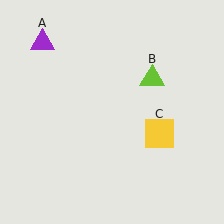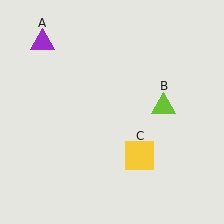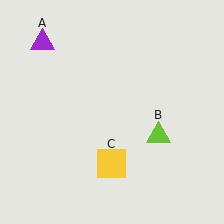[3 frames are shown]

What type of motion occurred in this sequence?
The lime triangle (object B), yellow square (object C) rotated clockwise around the center of the scene.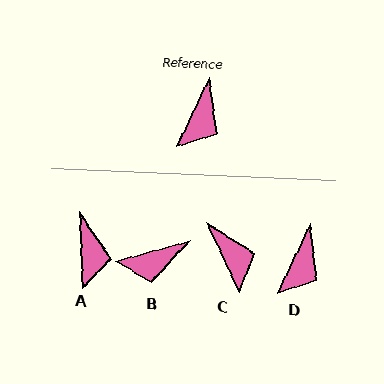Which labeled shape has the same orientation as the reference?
D.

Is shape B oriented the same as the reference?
No, it is off by about 50 degrees.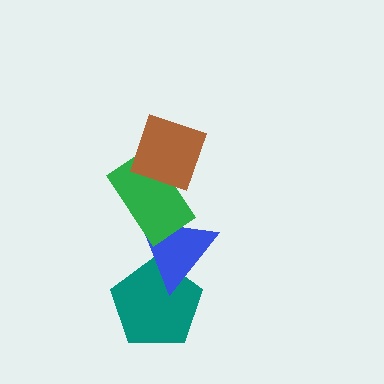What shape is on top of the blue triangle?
The green rectangle is on top of the blue triangle.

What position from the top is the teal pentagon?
The teal pentagon is 4th from the top.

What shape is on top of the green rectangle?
The brown diamond is on top of the green rectangle.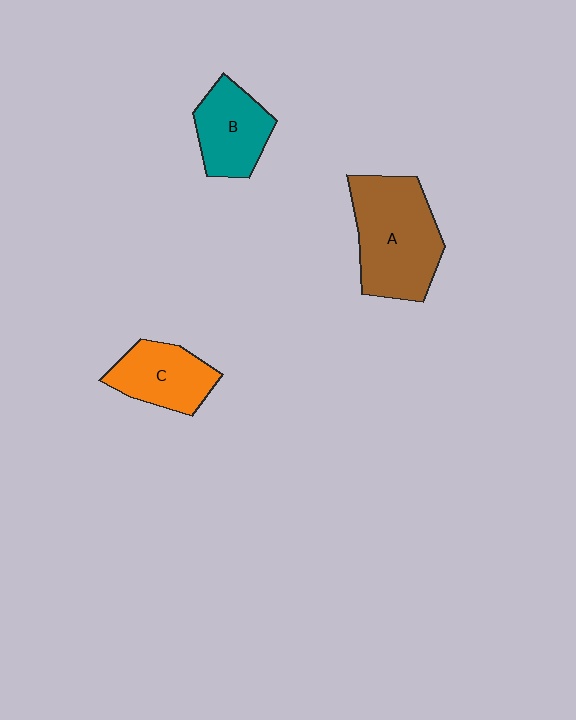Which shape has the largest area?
Shape A (brown).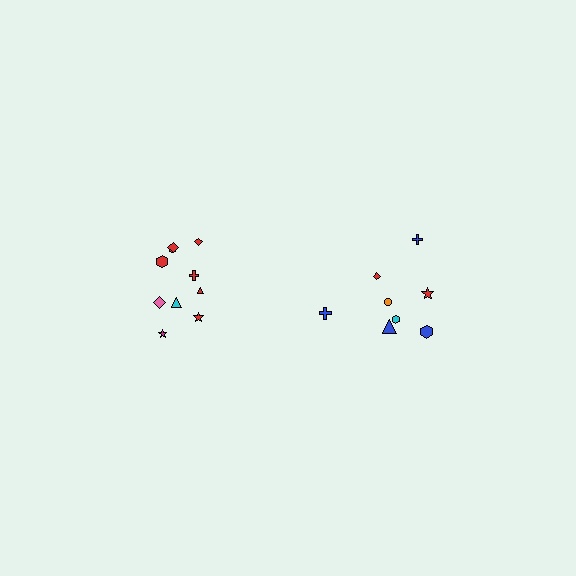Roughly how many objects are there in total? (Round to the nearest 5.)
Roughly 20 objects in total.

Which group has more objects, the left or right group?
The left group.